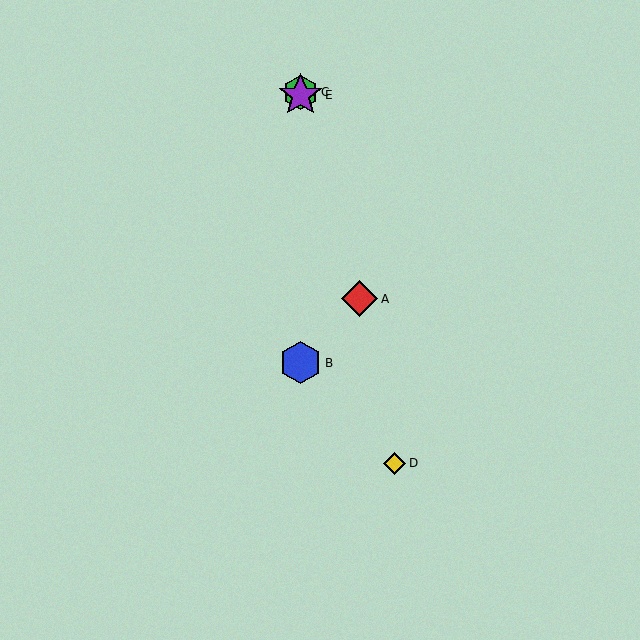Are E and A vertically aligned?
No, E is at x≈300 and A is at x≈360.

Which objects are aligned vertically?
Objects B, C, E are aligned vertically.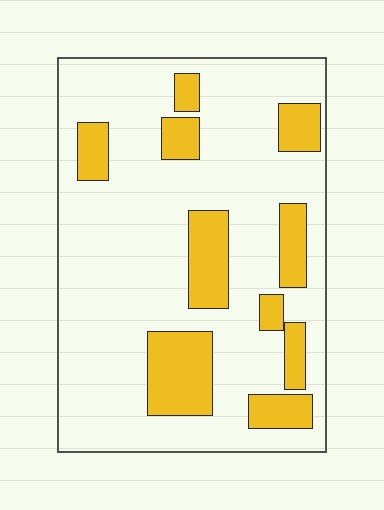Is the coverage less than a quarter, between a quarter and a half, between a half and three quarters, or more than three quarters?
Less than a quarter.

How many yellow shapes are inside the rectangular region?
10.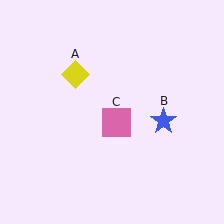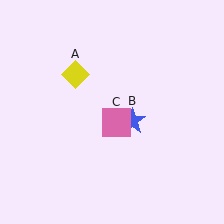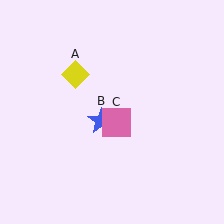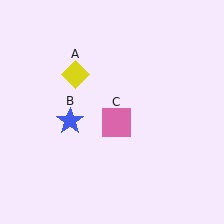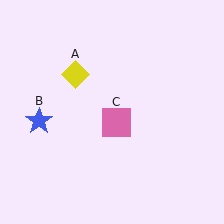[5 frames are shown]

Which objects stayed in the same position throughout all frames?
Yellow diamond (object A) and pink square (object C) remained stationary.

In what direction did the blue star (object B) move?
The blue star (object B) moved left.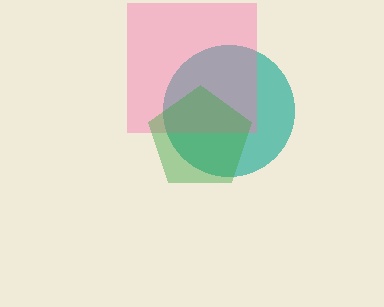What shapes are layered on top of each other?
The layered shapes are: a teal circle, a pink square, a green pentagon.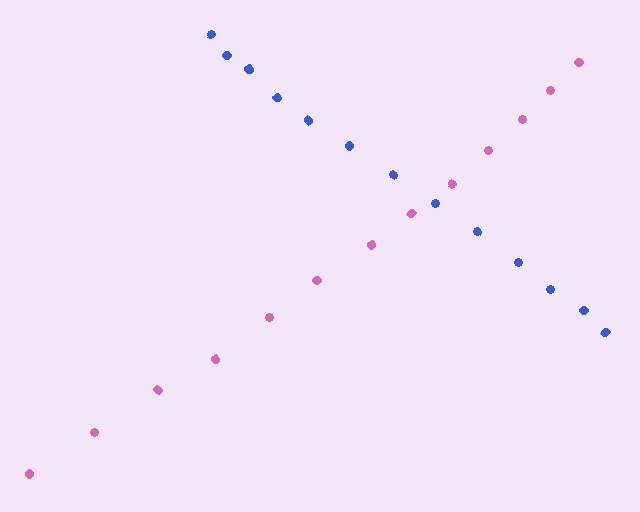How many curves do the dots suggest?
There are 2 distinct paths.